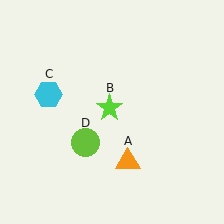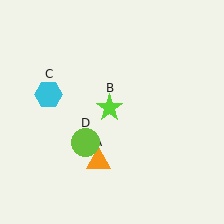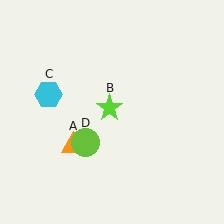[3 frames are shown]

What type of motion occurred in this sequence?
The orange triangle (object A) rotated clockwise around the center of the scene.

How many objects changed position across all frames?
1 object changed position: orange triangle (object A).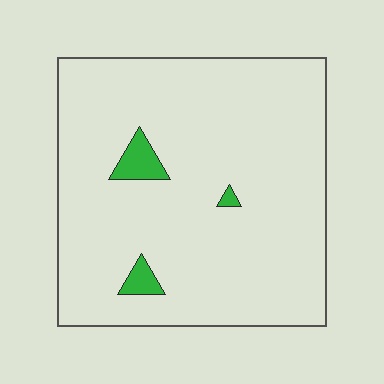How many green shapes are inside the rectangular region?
3.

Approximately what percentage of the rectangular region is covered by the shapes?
Approximately 5%.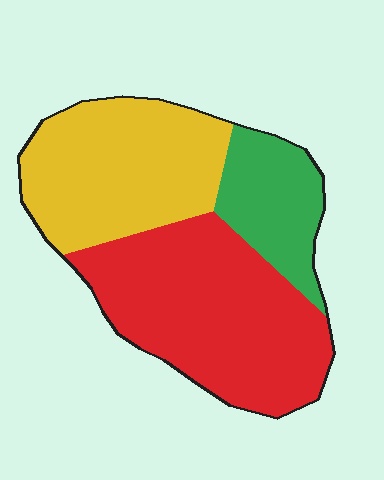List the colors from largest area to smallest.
From largest to smallest: red, yellow, green.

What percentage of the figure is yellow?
Yellow covers around 35% of the figure.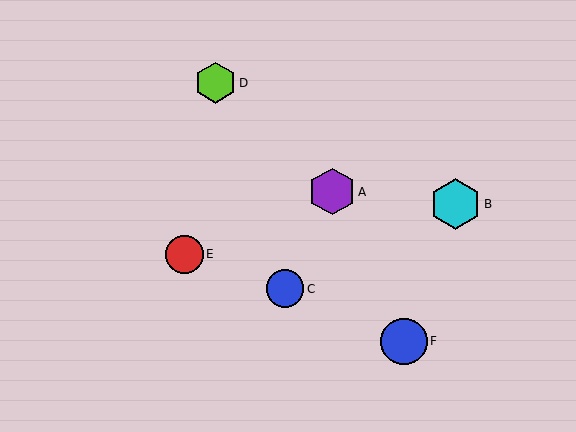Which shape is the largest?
The cyan hexagon (labeled B) is the largest.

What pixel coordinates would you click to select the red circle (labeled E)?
Click at (184, 254) to select the red circle E.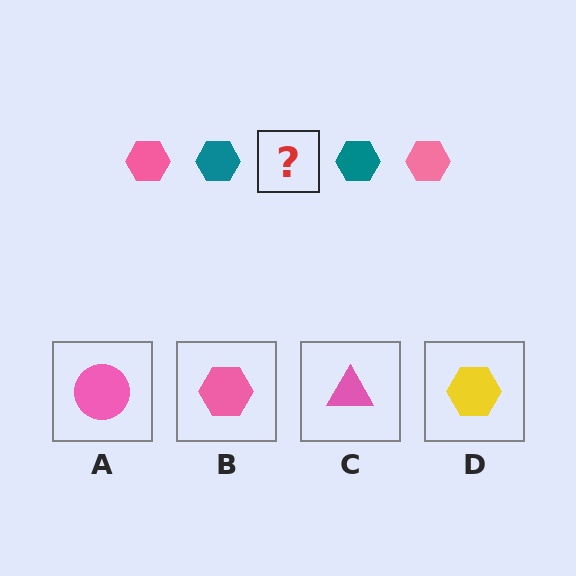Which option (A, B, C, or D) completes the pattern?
B.